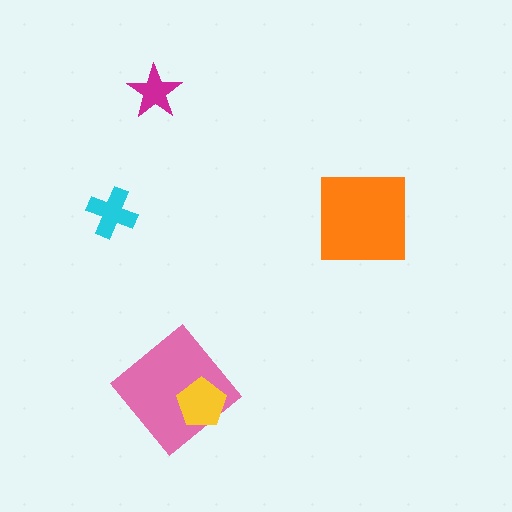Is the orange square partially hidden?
No, no other shape covers it.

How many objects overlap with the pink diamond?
1 object overlaps with the pink diamond.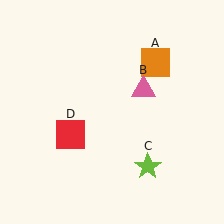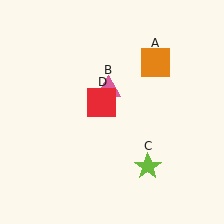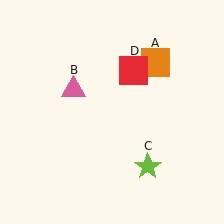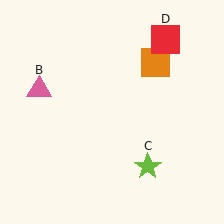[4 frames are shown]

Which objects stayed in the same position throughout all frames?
Orange square (object A) and lime star (object C) remained stationary.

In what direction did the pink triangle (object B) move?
The pink triangle (object B) moved left.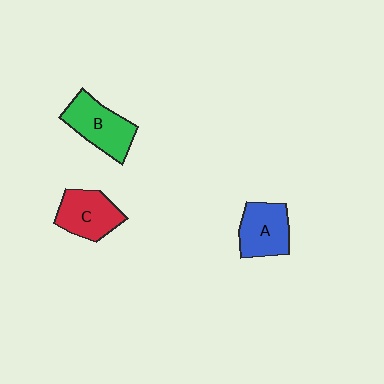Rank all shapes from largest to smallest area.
From largest to smallest: B (green), C (red), A (blue).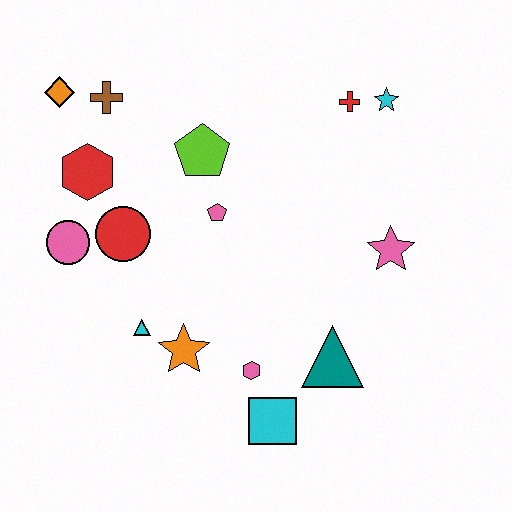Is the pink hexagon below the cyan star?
Yes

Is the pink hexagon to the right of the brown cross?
Yes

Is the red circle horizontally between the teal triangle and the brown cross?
Yes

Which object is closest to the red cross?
The cyan star is closest to the red cross.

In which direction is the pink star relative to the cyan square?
The pink star is above the cyan square.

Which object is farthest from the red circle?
The cyan star is farthest from the red circle.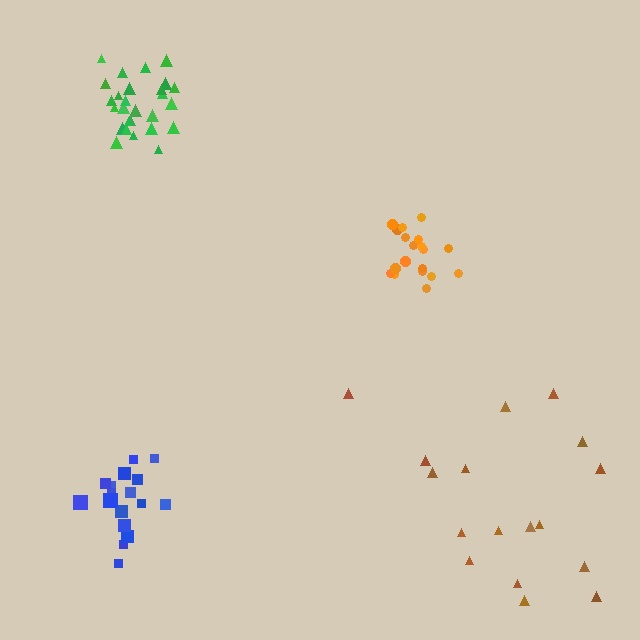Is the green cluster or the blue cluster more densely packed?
Green.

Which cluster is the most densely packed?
Green.